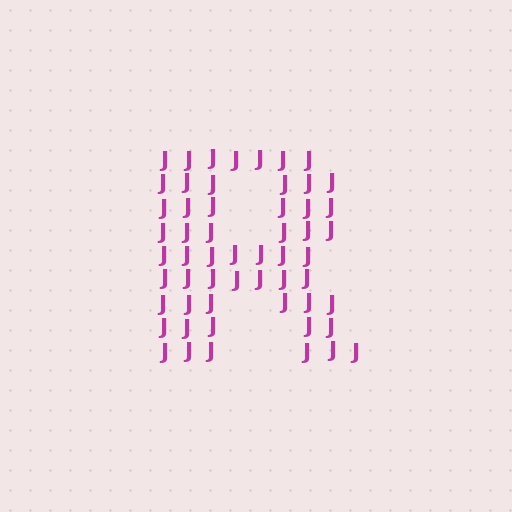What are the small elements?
The small elements are letter J's.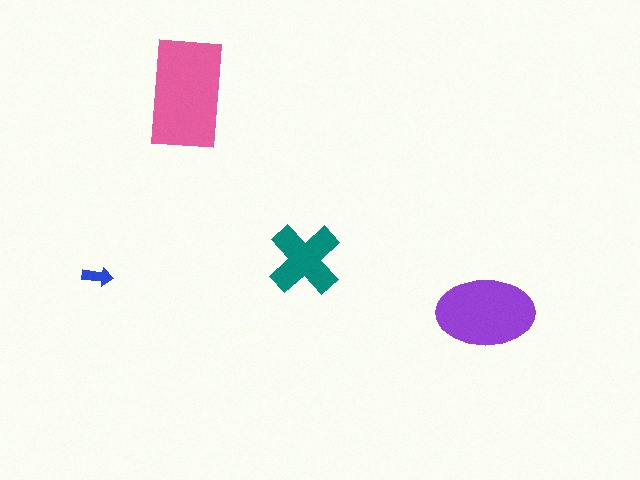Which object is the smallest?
The blue arrow.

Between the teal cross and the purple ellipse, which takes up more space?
The purple ellipse.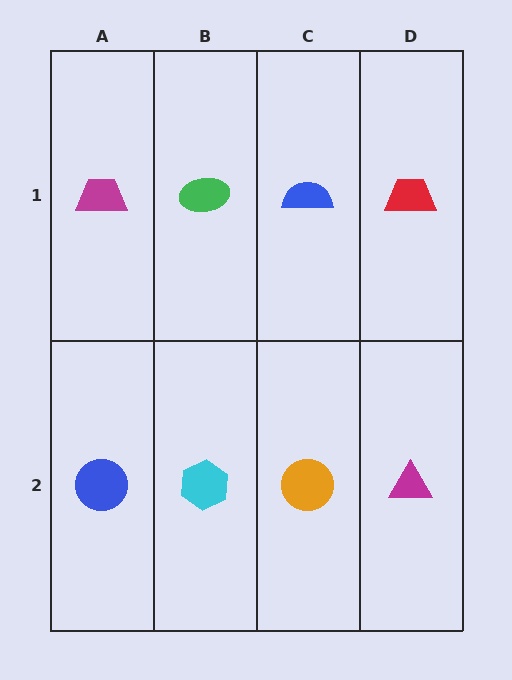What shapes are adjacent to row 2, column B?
A green ellipse (row 1, column B), a blue circle (row 2, column A), an orange circle (row 2, column C).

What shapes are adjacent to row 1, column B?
A cyan hexagon (row 2, column B), a magenta trapezoid (row 1, column A), a blue semicircle (row 1, column C).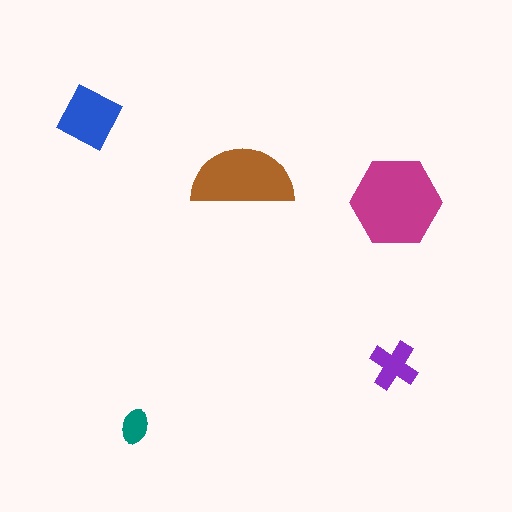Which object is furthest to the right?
The magenta hexagon is rightmost.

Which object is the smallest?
The teal ellipse.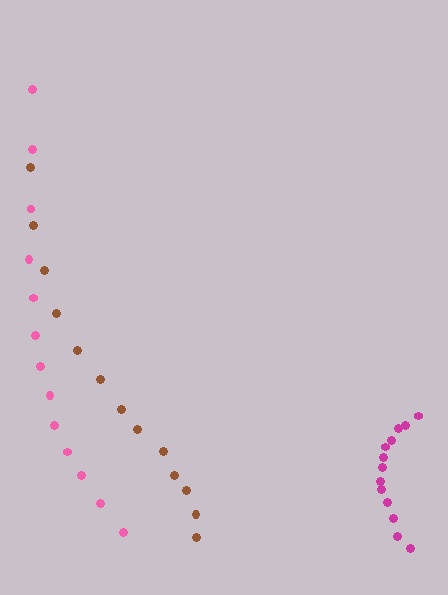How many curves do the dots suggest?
There are 3 distinct paths.